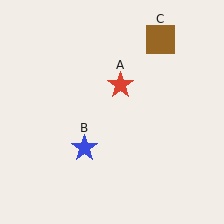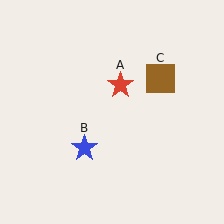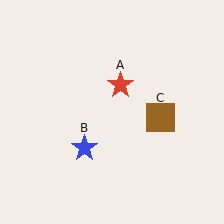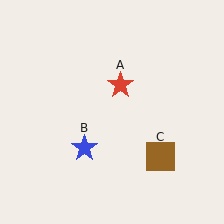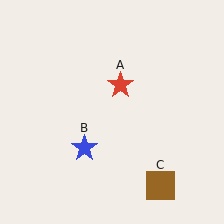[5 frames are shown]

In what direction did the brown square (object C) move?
The brown square (object C) moved down.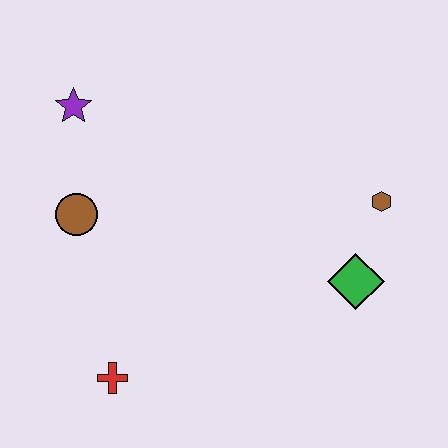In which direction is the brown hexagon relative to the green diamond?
The brown hexagon is above the green diamond.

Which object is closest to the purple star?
The brown circle is closest to the purple star.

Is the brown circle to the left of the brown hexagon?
Yes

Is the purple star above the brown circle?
Yes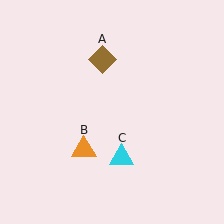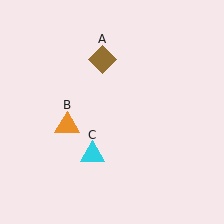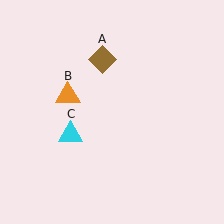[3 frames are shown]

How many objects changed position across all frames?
2 objects changed position: orange triangle (object B), cyan triangle (object C).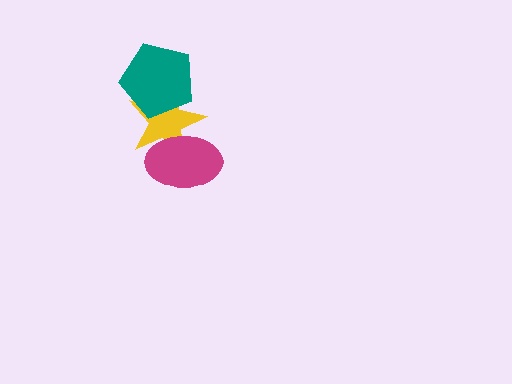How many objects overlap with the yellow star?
2 objects overlap with the yellow star.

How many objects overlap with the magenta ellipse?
1 object overlaps with the magenta ellipse.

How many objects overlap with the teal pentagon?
1 object overlaps with the teal pentagon.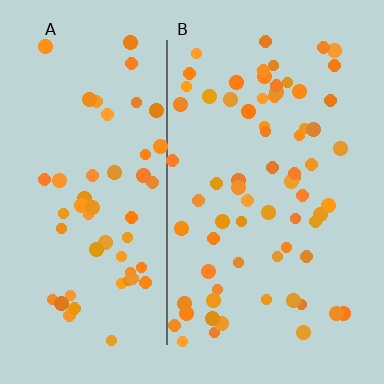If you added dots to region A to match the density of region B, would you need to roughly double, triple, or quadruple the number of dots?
Approximately double.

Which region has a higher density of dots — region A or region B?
B (the right).